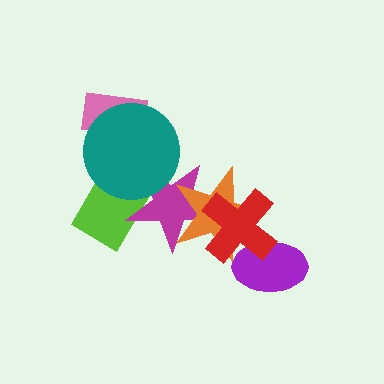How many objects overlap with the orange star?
3 objects overlap with the orange star.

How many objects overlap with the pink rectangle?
1 object overlaps with the pink rectangle.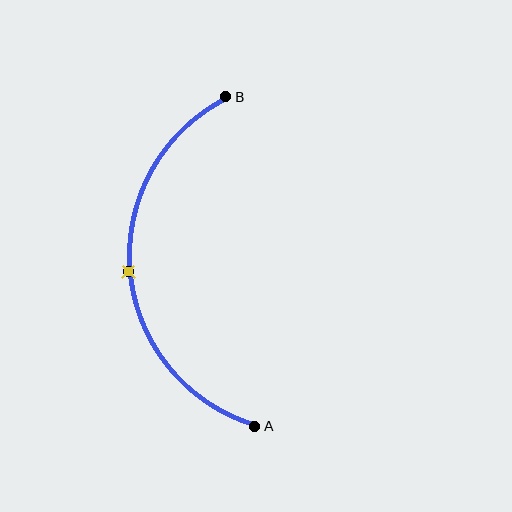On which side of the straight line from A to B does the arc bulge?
The arc bulges to the left of the straight line connecting A and B.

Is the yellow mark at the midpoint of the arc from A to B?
Yes. The yellow mark lies on the arc at equal arc-length from both A and B — it is the arc midpoint.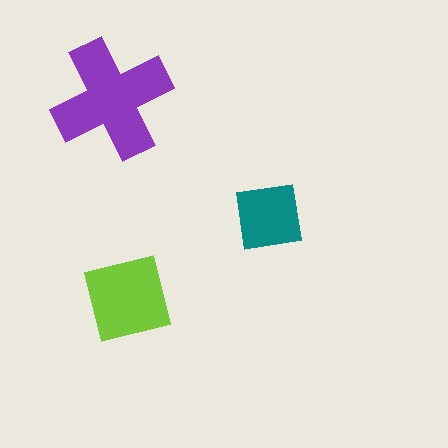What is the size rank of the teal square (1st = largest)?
3rd.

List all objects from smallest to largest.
The teal square, the lime square, the purple cross.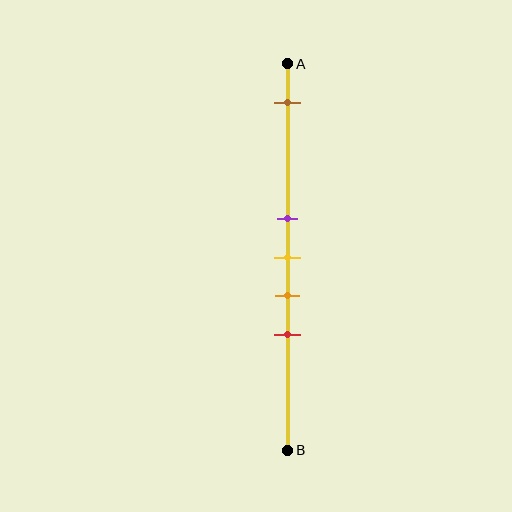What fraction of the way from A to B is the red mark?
The red mark is approximately 70% (0.7) of the way from A to B.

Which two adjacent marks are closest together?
The purple and yellow marks are the closest adjacent pair.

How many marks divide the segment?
There are 5 marks dividing the segment.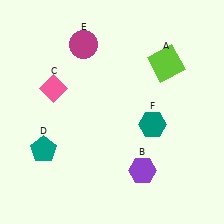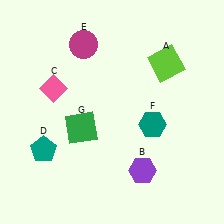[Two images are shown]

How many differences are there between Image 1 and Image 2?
There is 1 difference between the two images.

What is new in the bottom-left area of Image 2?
A green square (G) was added in the bottom-left area of Image 2.